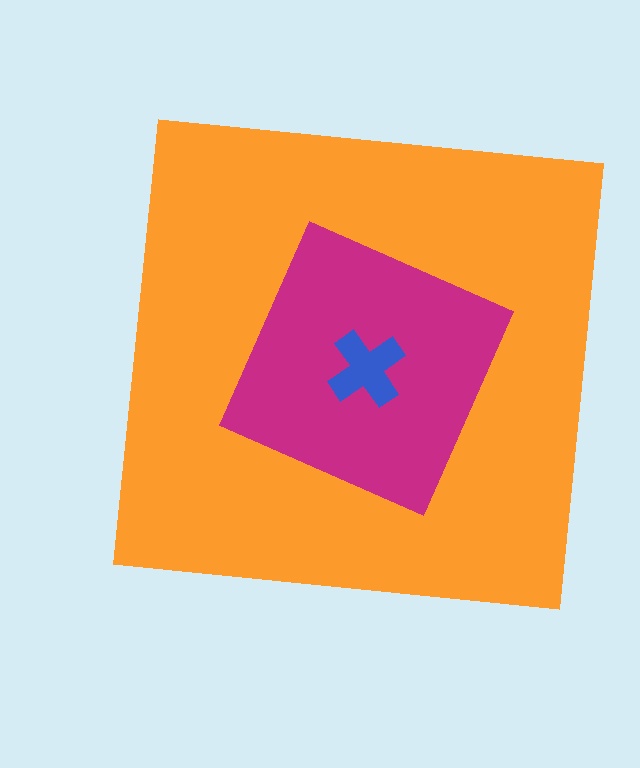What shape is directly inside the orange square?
The magenta diamond.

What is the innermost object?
The blue cross.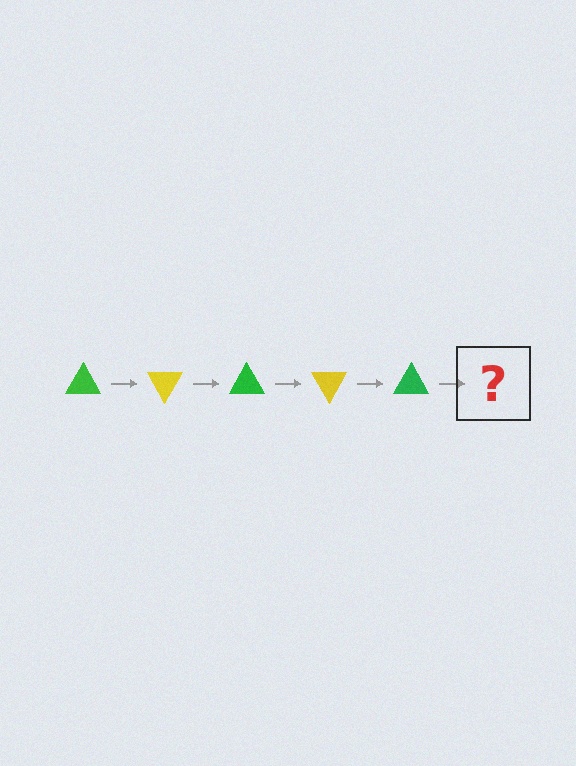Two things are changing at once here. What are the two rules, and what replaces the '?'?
The two rules are that it rotates 60 degrees each step and the color cycles through green and yellow. The '?' should be a yellow triangle, rotated 300 degrees from the start.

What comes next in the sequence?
The next element should be a yellow triangle, rotated 300 degrees from the start.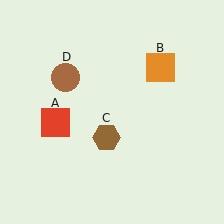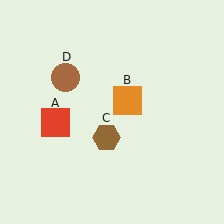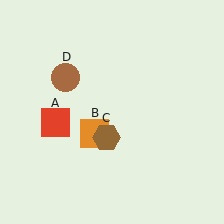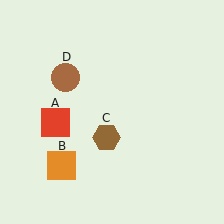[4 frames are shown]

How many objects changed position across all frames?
1 object changed position: orange square (object B).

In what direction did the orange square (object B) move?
The orange square (object B) moved down and to the left.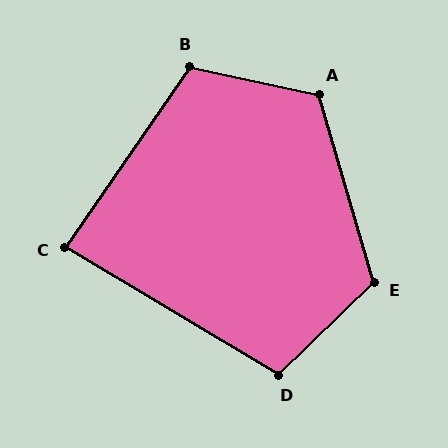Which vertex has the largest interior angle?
A, at approximately 118 degrees.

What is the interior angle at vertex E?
Approximately 118 degrees (obtuse).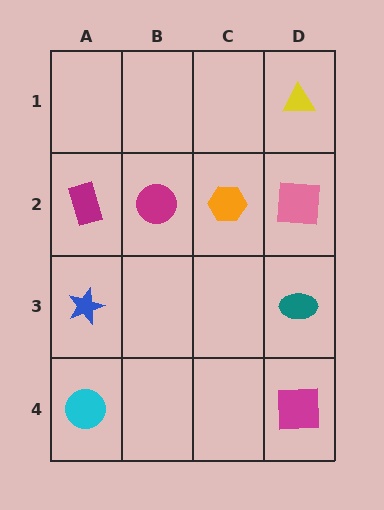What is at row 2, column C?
An orange hexagon.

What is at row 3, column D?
A teal ellipse.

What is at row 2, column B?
A magenta circle.